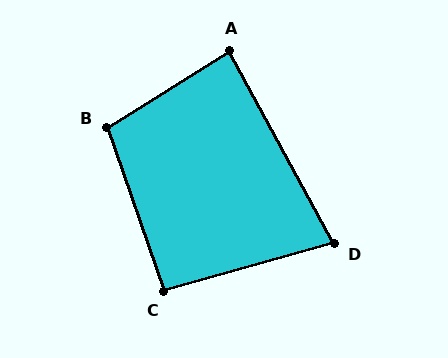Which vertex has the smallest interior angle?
D, at approximately 77 degrees.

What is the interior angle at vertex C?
Approximately 93 degrees (approximately right).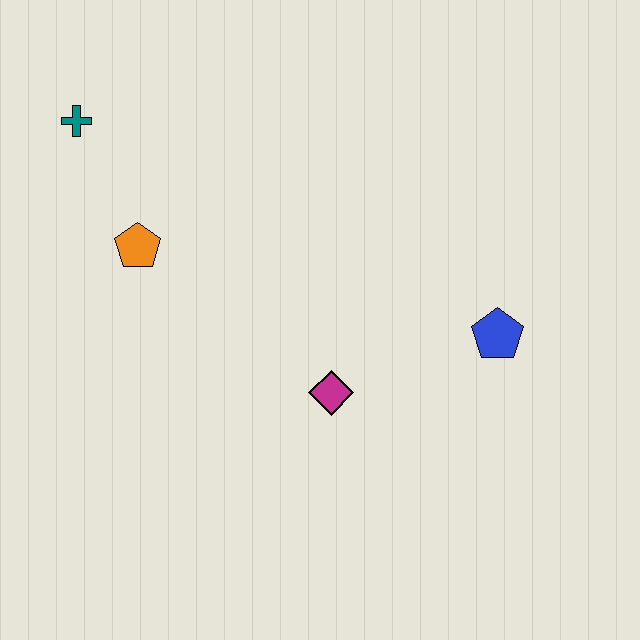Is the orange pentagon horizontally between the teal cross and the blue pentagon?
Yes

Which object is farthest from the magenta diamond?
The teal cross is farthest from the magenta diamond.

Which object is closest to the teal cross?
The orange pentagon is closest to the teal cross.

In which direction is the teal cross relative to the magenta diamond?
The teal cross is above the magenta diamond.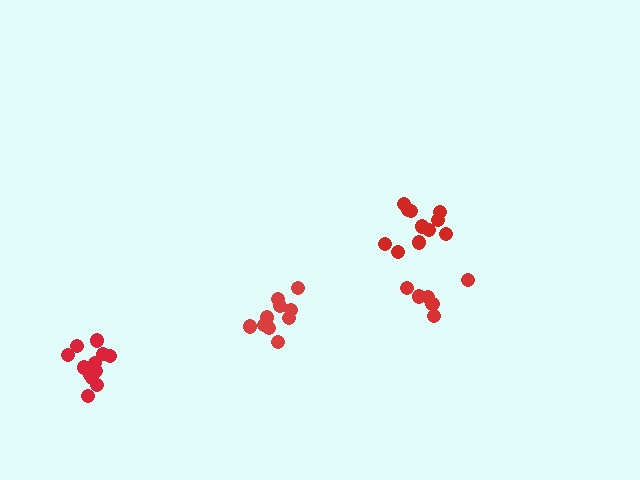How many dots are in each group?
Group 1: 10 dots, Group 2: 11 dots, Group 3: 12 dots, Group 4: 6 dots (39 total).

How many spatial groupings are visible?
There are 4 spatial groupings.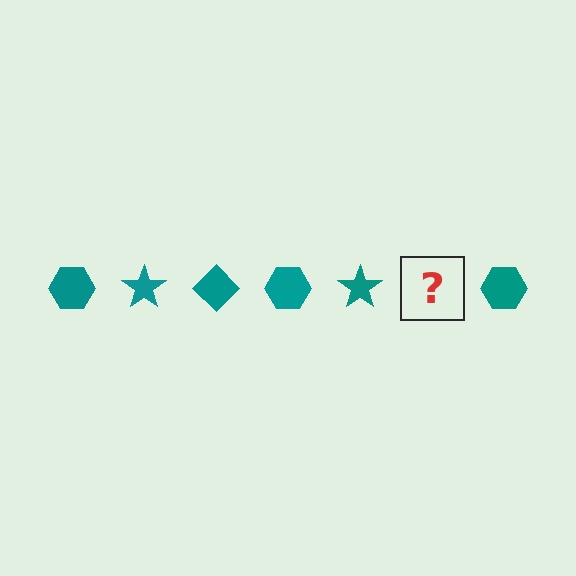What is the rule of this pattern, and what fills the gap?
The rule is that the pattern cycles through hexagon, star, diamond shapes in teal. The gap should be filled with a teal diamond.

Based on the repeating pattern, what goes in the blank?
The blank should be a teal diamond.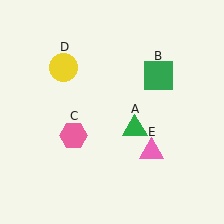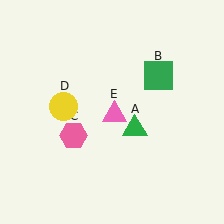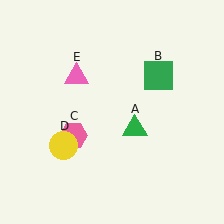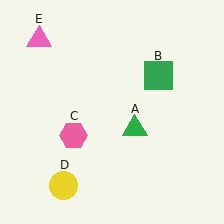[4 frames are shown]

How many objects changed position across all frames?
2 objects changed position: yellow circle (object D), pink triangle (object E).